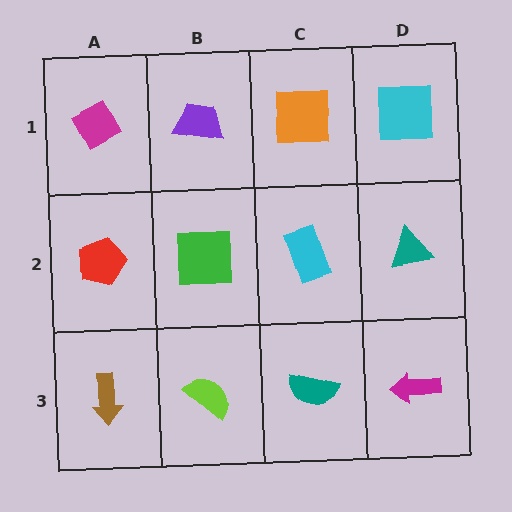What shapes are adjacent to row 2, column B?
A purple trapezoid (row 1, column B), a lime semicircle (row 3, column B), a red pentagon (row 2, column A), a cyan rectangle (row 2, column C).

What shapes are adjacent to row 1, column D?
A teal triangle (row 2, column D), an orange square (row 1, column C).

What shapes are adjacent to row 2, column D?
A cyan square (row 1, column D), a magenta arrow (row 3, column D), a cyan rectangle (row 2, column C).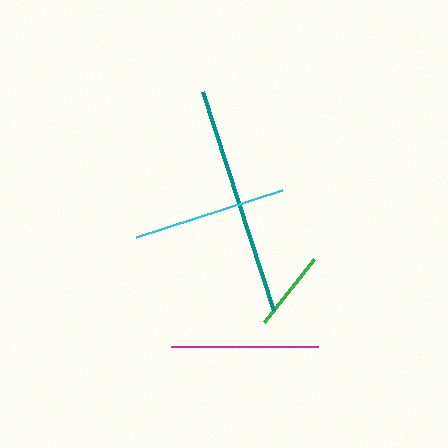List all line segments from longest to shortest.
From longest to shortest: teal, cyan, magenta, green.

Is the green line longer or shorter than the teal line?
The teal line is longer than the green line.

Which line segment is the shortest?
The green line is the shortest at approximately 81 pixels.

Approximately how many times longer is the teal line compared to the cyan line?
The teal line is approximately 1.5 times the length of the cyan line.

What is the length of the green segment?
The green segment is approximately 81 pixels long.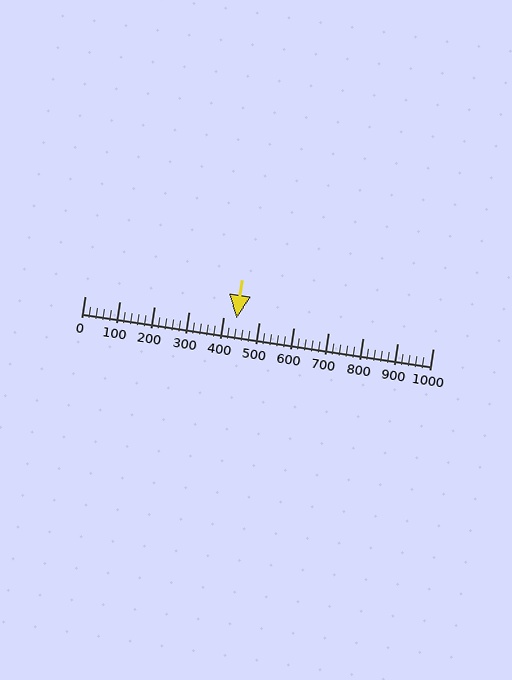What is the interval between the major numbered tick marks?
The major tick marks are spaced 100 units apart.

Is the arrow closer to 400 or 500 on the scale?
The arrow is closer to 400.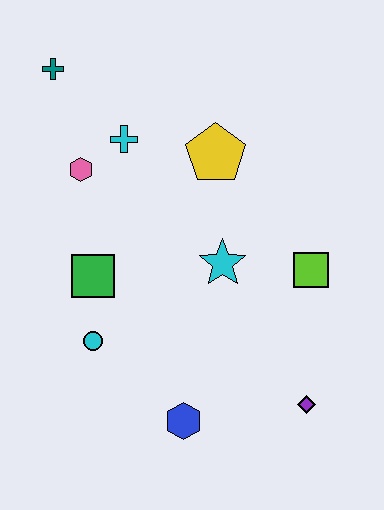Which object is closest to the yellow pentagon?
The cyan cross is closest to the yellow pentagon.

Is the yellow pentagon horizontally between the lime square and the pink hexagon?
Yes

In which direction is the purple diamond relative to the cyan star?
The purple diamond is below the cyan star.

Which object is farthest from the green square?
The purple diamond is farthest from the green square.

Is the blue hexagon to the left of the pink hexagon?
No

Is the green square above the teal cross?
No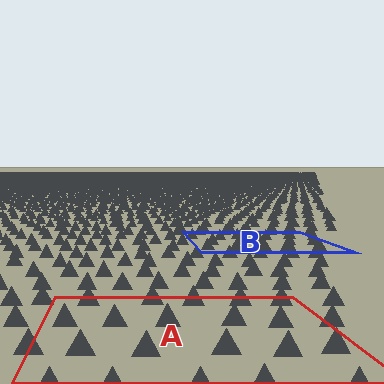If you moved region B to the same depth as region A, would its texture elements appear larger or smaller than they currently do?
They would appear larger. At a closer depth, the same texture elements are projected at a bigger on-screen size.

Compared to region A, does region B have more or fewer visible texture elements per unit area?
Region B has more texture elements per unit area — they are packed more densely because it is farther away.